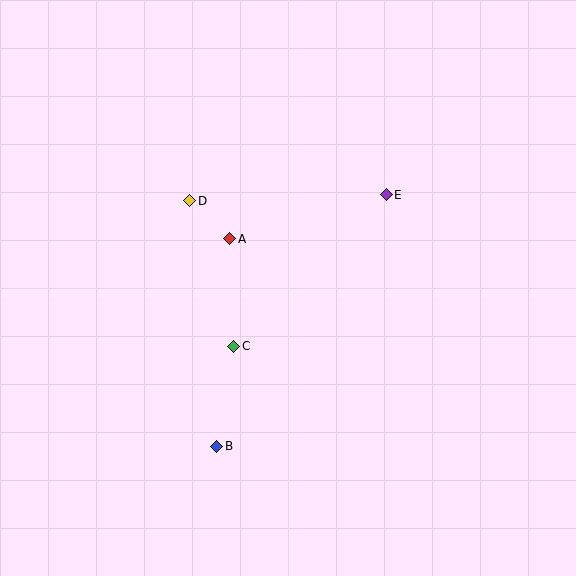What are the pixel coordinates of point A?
Point A is at (230, 239).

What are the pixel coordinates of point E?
Point E is at (386, 195).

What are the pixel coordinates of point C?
Point C is at (234, 346).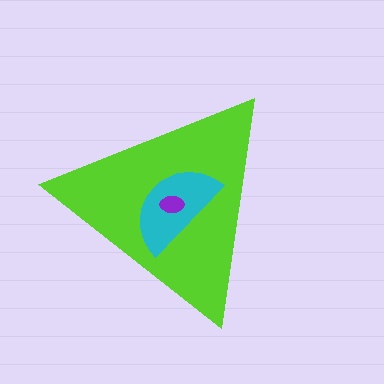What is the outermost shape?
The lime triangle.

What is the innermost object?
The purple ellipse.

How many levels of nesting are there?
3.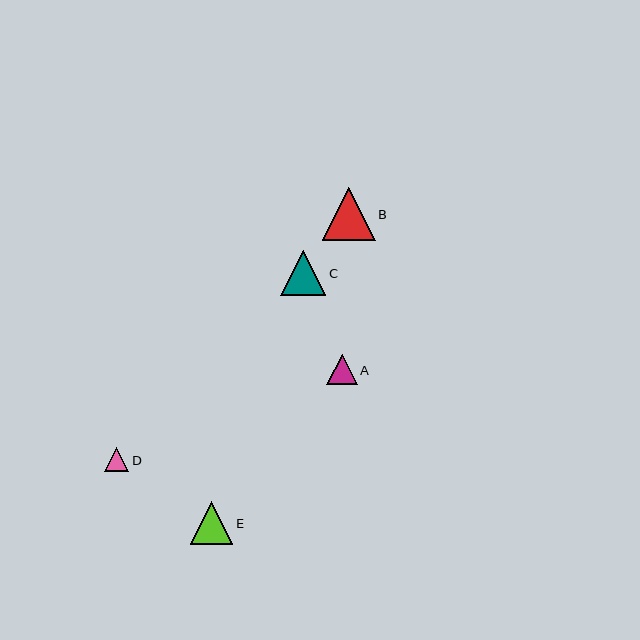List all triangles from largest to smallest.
From largest to smallest: B, C, E, A, D.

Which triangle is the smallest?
Triangle D is the smallest with a size of approximately 24 pixels.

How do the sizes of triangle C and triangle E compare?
Triangle C and triangle E are approximately the same size.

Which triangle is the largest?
Triangle B is the largest with a size of approximately 53 pixels.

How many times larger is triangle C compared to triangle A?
Triangle C is approximately 1.5 times the size of triangle A.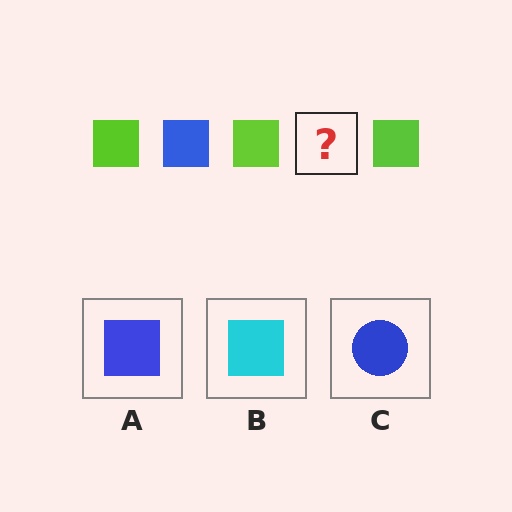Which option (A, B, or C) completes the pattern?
A.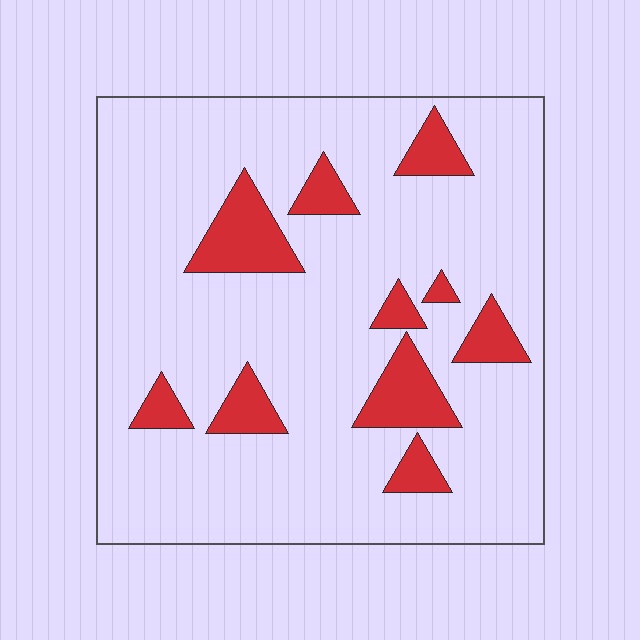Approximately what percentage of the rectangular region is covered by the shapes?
Approximately 15%.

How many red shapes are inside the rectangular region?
10.